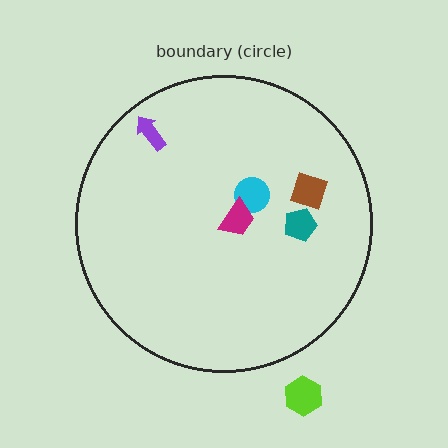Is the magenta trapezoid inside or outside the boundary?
Inside.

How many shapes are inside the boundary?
5 inside, 1 outside.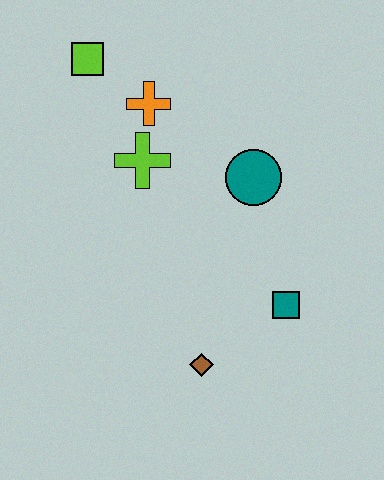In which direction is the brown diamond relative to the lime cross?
The brown diamond is below the lime cross.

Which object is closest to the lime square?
The orange cross is closest to the lime square.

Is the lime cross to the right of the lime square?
Yes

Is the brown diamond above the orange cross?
No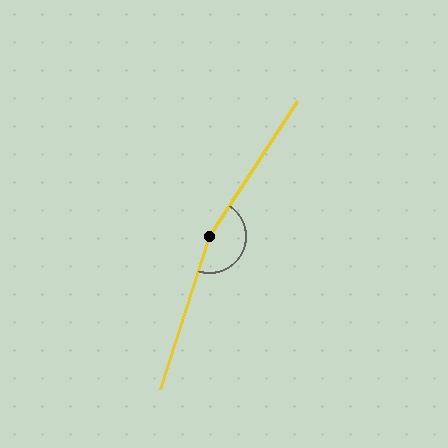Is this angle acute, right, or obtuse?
It is obtuse.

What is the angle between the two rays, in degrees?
Approximately 164 degrees.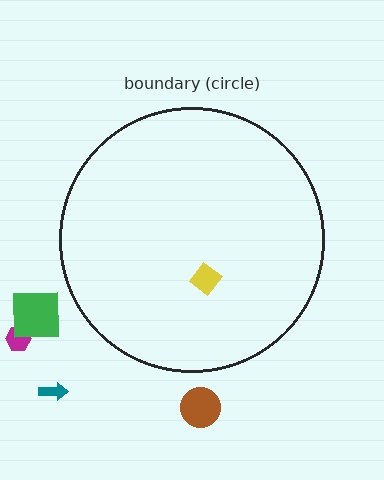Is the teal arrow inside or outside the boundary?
Outside.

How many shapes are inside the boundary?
1 inside, 4 outside.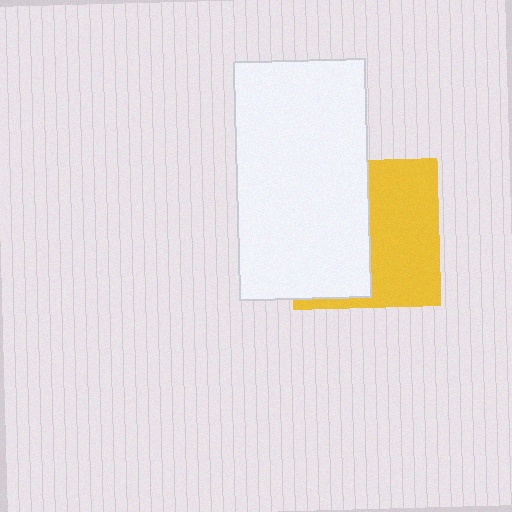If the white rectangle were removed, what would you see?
You would see the complete yellow square.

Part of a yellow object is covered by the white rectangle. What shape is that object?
It is a square.